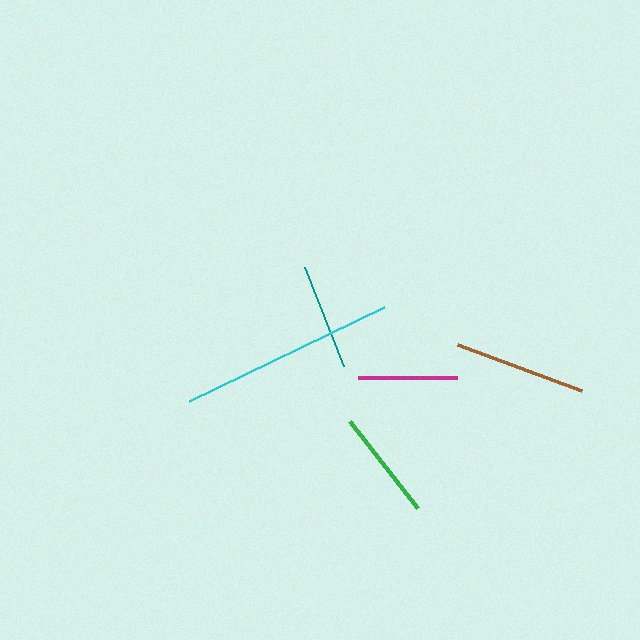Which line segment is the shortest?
The magenta line is the shortest at approximately 99 pixels.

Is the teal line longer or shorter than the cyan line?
The cyan line is longer than the teal line.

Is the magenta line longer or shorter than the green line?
The green line is longer than the magenta line.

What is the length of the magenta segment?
The magenta segment is approximately 99 pixels long.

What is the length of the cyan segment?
The cyan segment is approximately 216 pixels long.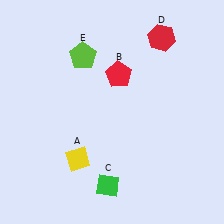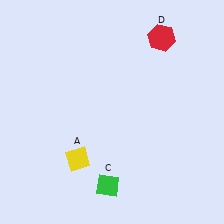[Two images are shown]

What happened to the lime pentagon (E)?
The lime pentagon (E) was removed in Image 2. It was in the top-left area of Image 1.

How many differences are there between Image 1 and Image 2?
There are 2 differences between the two images.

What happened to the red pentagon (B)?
The red pentagon (B) was removed in Image 2. It was in the top-right area of Image 1.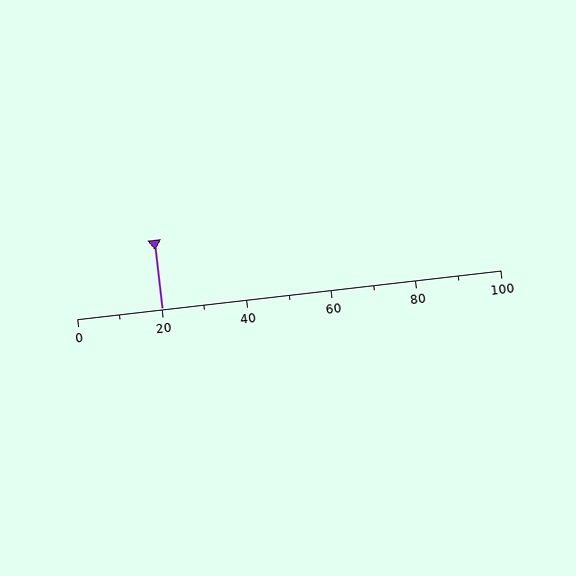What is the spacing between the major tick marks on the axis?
The major ticks are spaced 20 apart.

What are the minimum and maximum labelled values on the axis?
The axis runs from 0 to 100.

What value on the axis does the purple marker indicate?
The marker indicates approximately 20.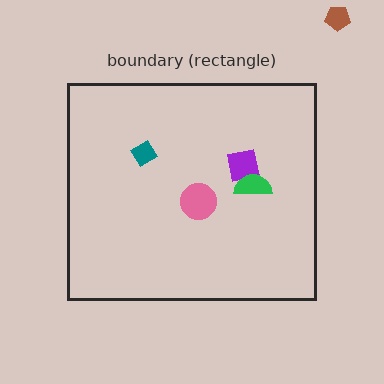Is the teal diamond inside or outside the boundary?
Inside.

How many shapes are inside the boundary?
4 inside, 1 outside.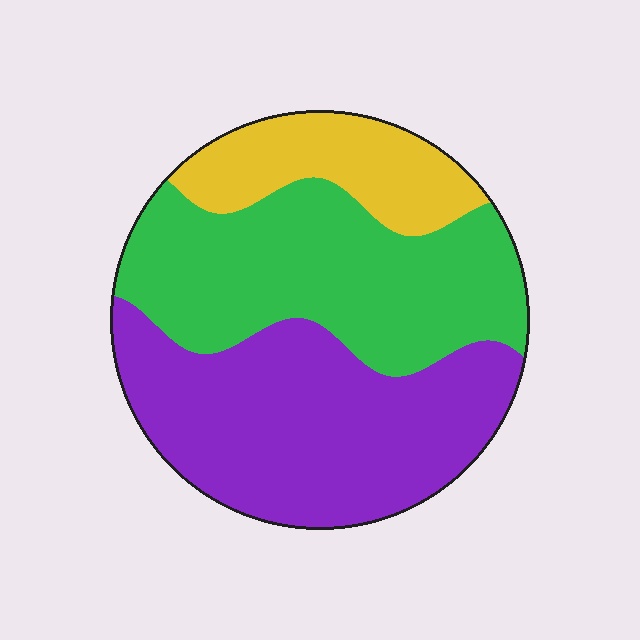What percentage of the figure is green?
Green covers 40% of the figure.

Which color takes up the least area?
Yellow, at roughly 15%.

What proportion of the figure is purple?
Purple covers about 45% of the figure.